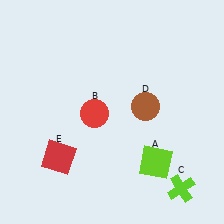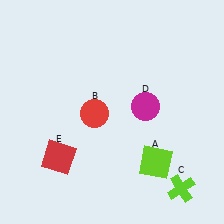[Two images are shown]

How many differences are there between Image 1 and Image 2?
There is 1 difference between the two images.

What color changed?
The circle (D) changed from brown in Image 1 to magenta in Image 2.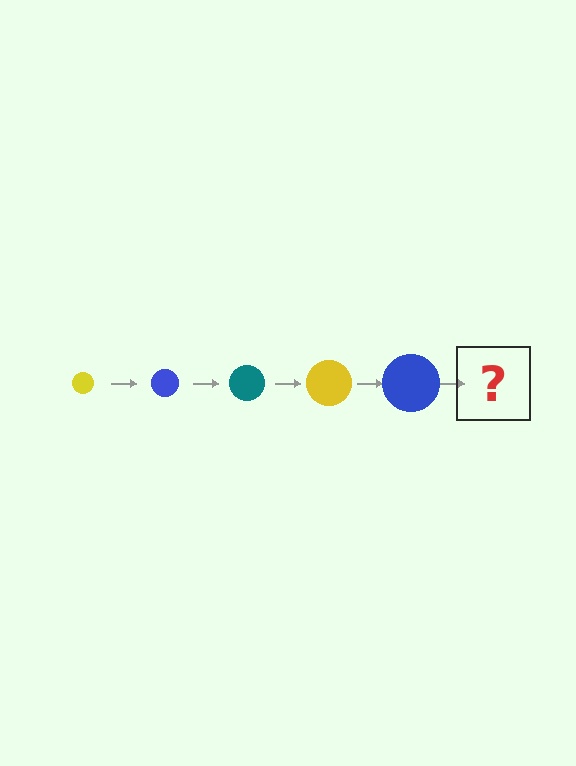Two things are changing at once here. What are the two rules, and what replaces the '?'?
The two rules are that the circle grows larger each step and the color cycles through yellow, blue, and teal. The '?' should be a teal circle, larger than the previous one.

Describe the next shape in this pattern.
It should be a teal circle, larger than the previous one.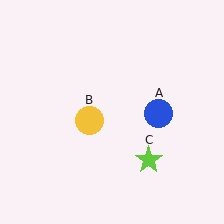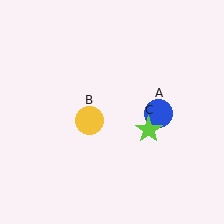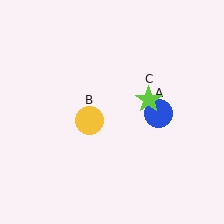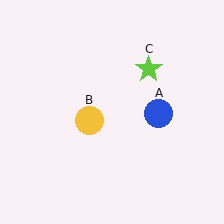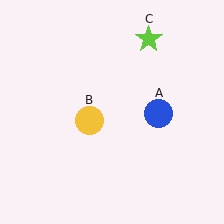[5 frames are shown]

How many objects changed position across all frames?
1 object changed position: lime star (object C).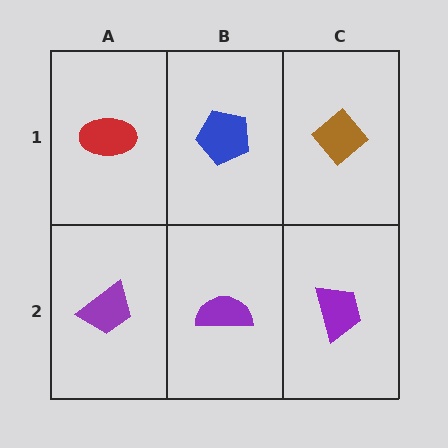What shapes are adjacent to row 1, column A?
A purple trapezoid (row 2, column A), a blue pentagon (row 1, column B).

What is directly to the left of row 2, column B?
A purple trapezoid.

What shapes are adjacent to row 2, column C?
A brown diamond (row 1, column C), a purple semicircle (row 2, column B).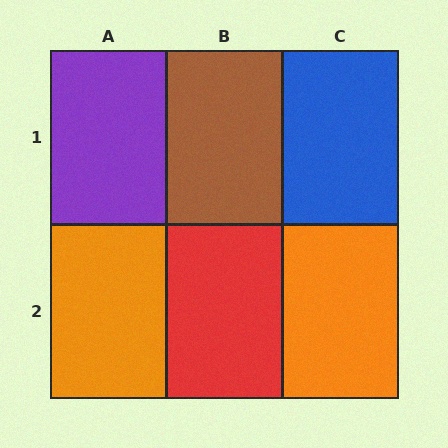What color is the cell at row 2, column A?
Orange.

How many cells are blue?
1 cell is blue.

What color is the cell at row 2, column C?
Orange.